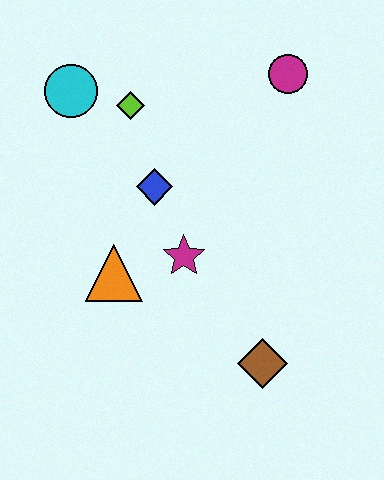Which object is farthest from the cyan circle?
The brown diamond is farthest from the cyan circle.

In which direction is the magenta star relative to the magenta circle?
The magenta star is below the magenta circle.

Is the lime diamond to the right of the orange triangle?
Yes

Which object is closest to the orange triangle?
The magenta star is closest to the orange triangle.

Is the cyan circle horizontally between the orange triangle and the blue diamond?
No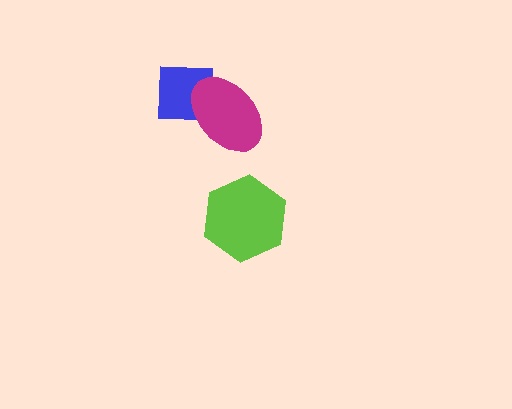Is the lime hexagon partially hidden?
No, no other shape covers it.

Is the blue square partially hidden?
Yes, it is partially covered by another shape.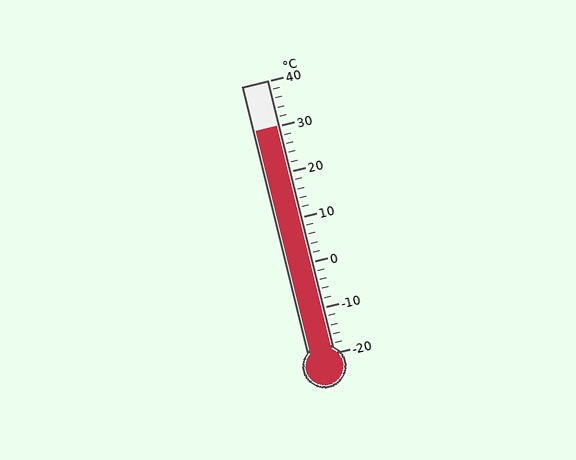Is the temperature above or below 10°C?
The temperature is above 10°C.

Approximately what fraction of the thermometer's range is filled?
The thermometer is filled to approximately 85% of its range.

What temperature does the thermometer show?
The thermometer shows approximately 30°C.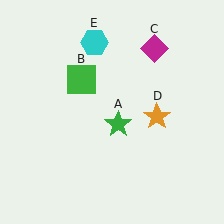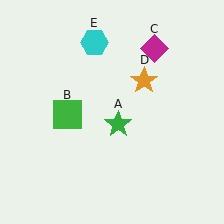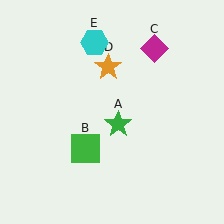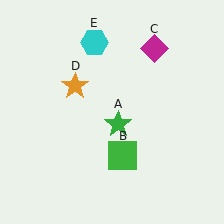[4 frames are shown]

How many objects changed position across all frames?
2 objects changed position: green square (object B), orange star (object D).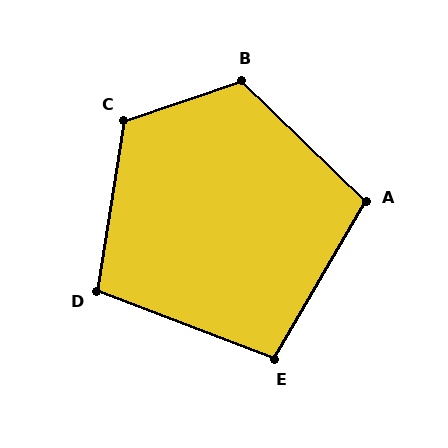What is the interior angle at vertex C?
Approximately 117 degrees (obtuse).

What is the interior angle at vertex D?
Approximately 102 degrees (obtuse).